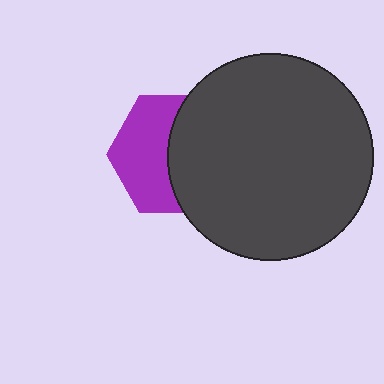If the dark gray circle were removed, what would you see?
You would see the complete purple hexagon.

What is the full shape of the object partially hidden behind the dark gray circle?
The partially hidden object is a purple hexagon.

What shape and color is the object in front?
The object in front is a dark gray circle.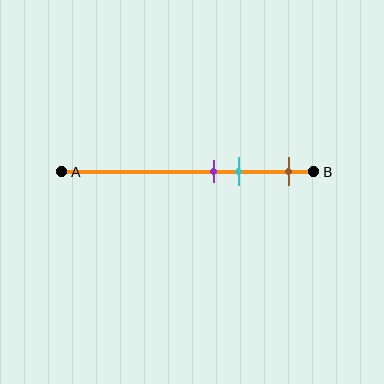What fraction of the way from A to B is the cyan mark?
The cyan mark is approximately 70% (0.7) of the way from A to B.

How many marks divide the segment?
There are 3 marks dividing the segment.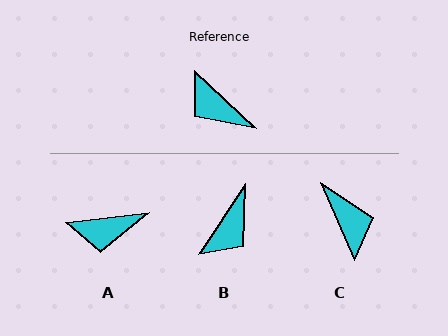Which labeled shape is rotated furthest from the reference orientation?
C, about 157 degrees away.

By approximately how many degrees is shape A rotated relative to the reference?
Approximately 50 degrees counter-clockwise.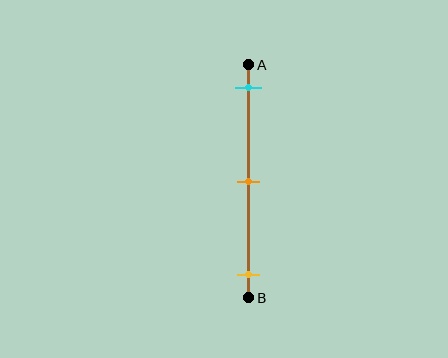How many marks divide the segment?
There are 3 marks dividing the segment.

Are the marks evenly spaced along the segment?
Yes, the marks are approximately evenly spaced.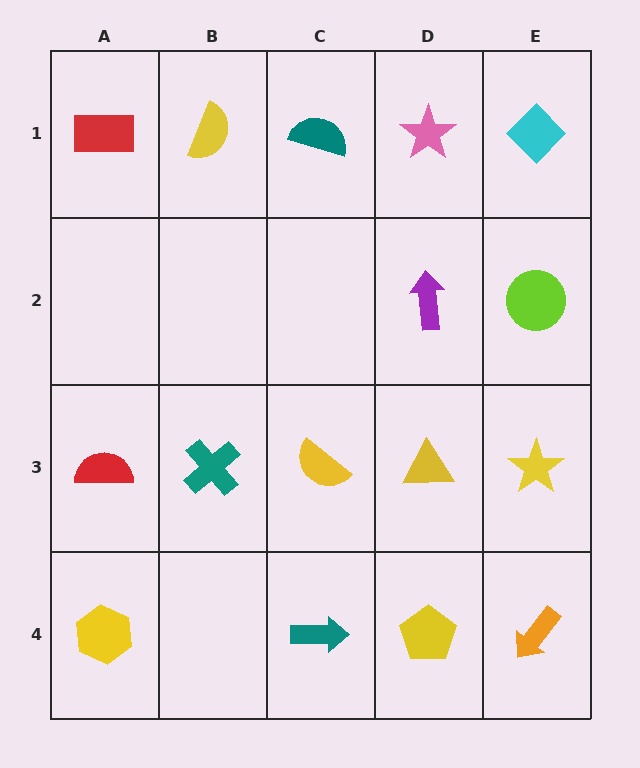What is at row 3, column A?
A red semicircle.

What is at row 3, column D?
A yellow triangle.